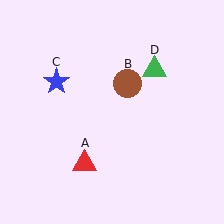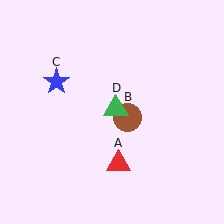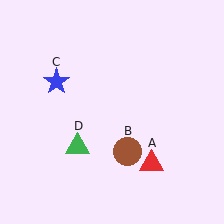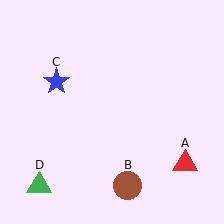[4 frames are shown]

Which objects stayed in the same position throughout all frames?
Blue star (object C) remained stationary.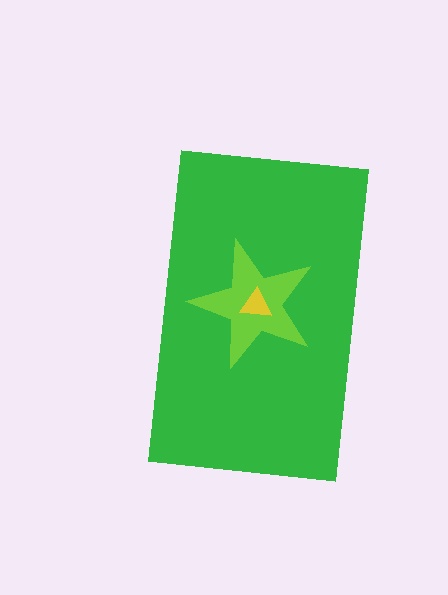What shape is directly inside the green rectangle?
The lime star.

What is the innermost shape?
The yellow triangle.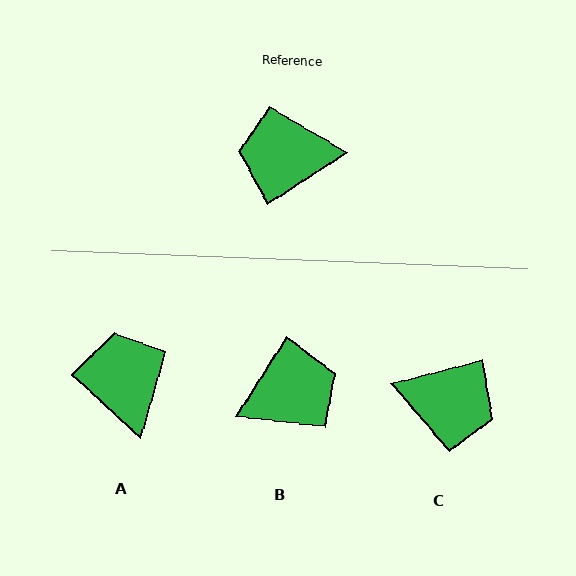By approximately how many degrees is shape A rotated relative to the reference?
Approximately 76 degrees clockwise.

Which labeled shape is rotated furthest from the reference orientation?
C, about 161 degrees away.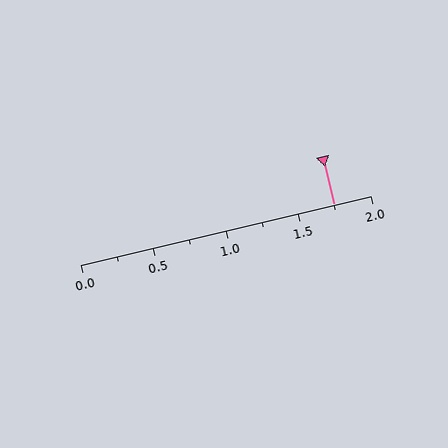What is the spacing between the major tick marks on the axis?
The major ticks are spaced 0.5 apart.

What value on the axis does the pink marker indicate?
The marker indicates approximately 1.75.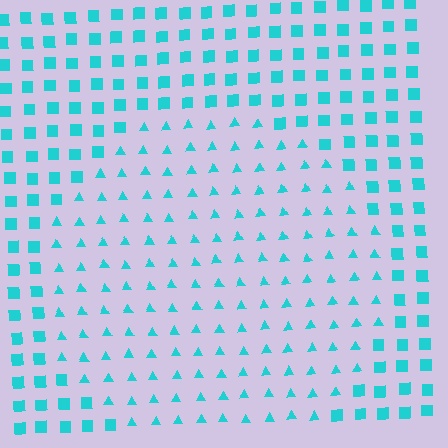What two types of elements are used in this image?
The image uses triangles inside the circle region and squares outside it.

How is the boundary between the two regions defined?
The boundary is defined by a change in element shape: triangles inside vs. squares outside. All elements share the same color and spacing.